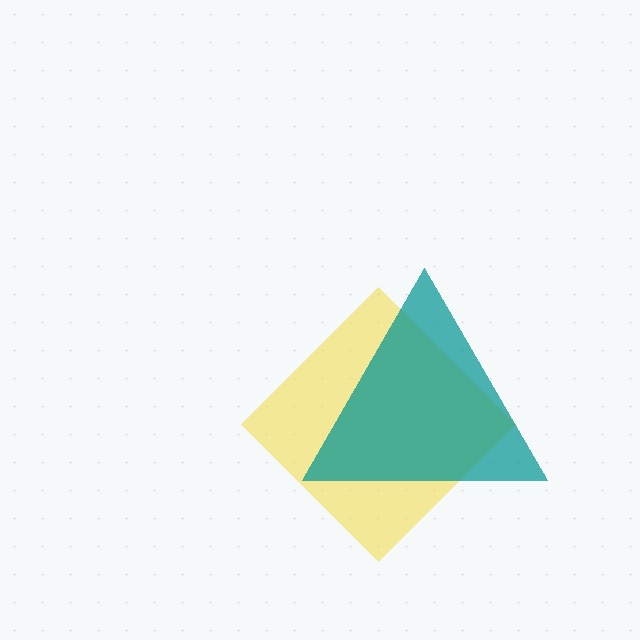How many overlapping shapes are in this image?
There are 2 overlapping shapes in the image.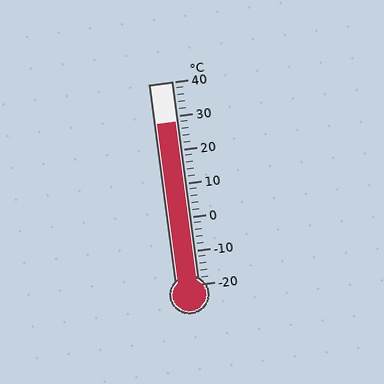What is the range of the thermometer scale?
The thermometer scale ranges from -20°C to 40°C.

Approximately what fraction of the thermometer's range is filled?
The thermometer is filled to approximately 80% of its range.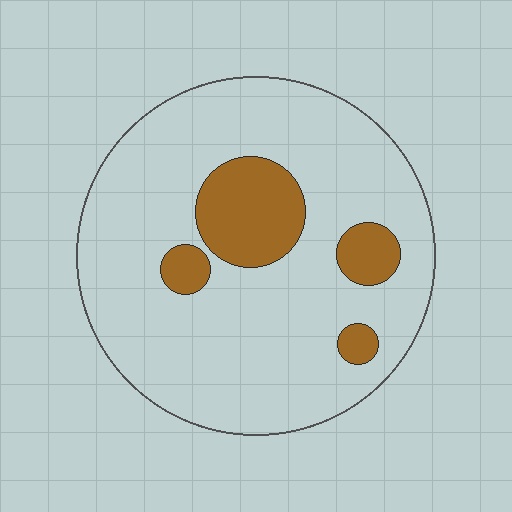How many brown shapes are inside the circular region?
4.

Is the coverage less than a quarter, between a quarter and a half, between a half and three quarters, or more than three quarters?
Less than a quarter.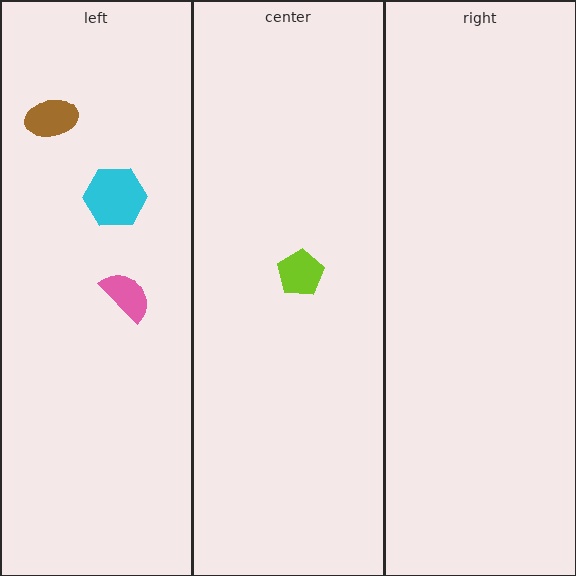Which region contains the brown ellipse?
The left region.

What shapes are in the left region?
The brown ellipse, the cyan hexagon, the pink semicircle.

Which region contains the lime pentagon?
The center region.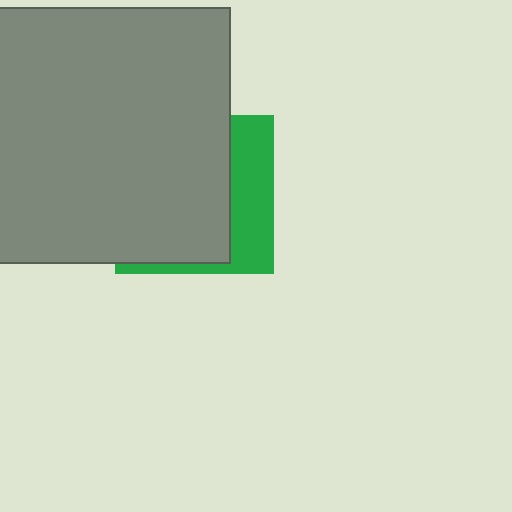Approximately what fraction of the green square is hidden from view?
Roughly 69% of the green square is hidden behind the gray square.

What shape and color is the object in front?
The object in front is a gray square.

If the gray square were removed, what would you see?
You would see the complete green square.